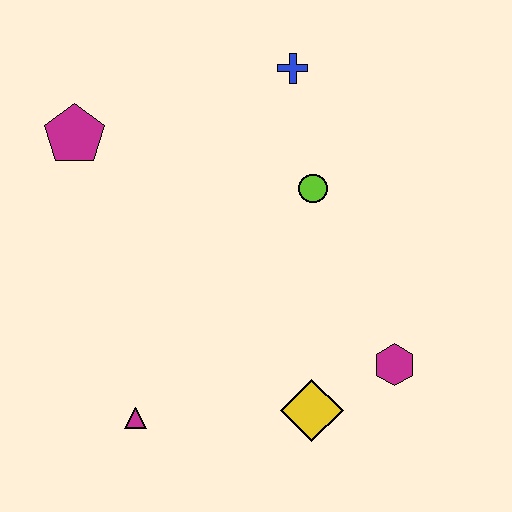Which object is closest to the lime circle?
The blue cross is closest to the lime circle.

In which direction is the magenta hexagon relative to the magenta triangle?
The magenta hexagon is to the right of the magenta triangle.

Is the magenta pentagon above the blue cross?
No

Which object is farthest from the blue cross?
The magenta triangle is farthest from the blue cross.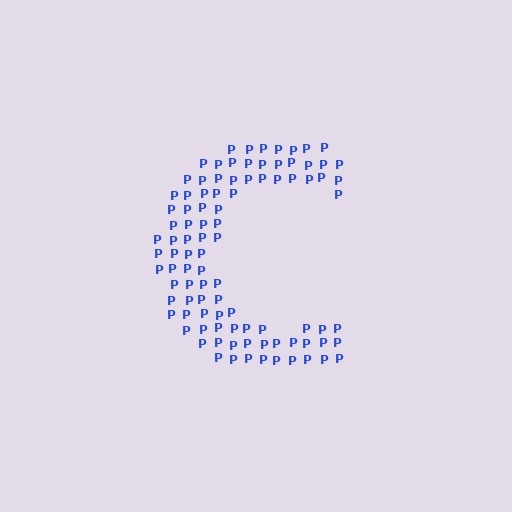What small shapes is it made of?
It is made of small letter P's.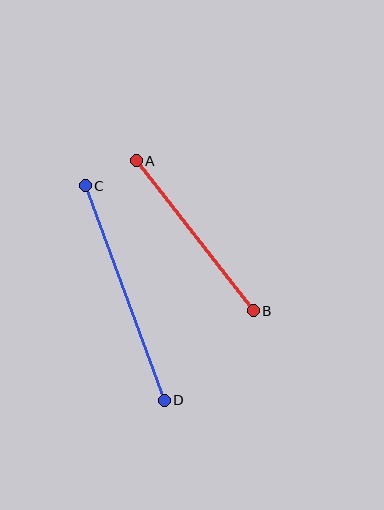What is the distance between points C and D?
The distance is approximately 228 pixels.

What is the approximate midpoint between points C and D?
The midpoint is at approximately (125, 293) pixels.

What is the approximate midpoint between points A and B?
The midpoint is at approximately (195, 236) pixels.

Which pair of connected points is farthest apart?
Points C and D are farthest apart.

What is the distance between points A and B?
The distance is approximately 190 pixels.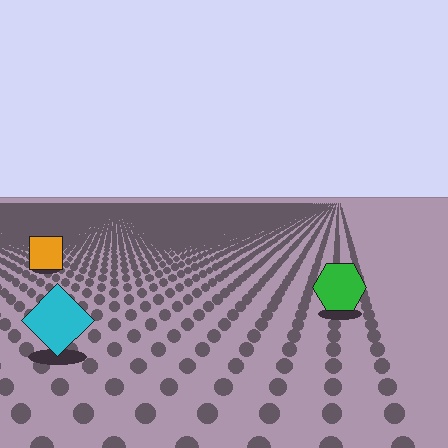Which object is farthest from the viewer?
The orange square is farthest from the viewer. It appears smaller and the ground texture around it is denser.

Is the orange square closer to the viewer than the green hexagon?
No. The green hexagon is closer — you can tell from the texture gradient: the ground texture is coarser near it.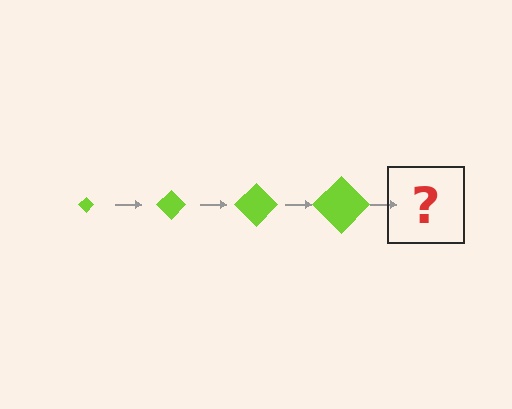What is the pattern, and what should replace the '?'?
The pattern is that the diamond gets progressively larger each step. The '?' should be a lime diamond, larger than the previous one.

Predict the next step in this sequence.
The next step is a lime diamond, larger than the previous one.